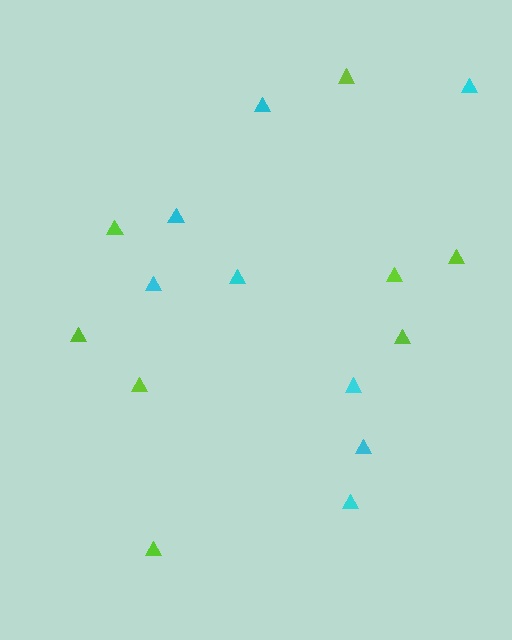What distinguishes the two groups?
There are 2 groups: one group of lime triangles (8) and one group of cyan triangles (8).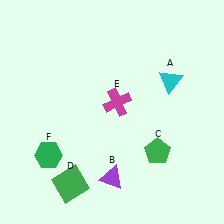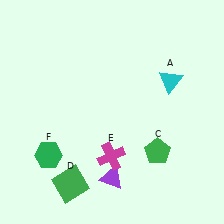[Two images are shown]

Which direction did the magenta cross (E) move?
The magenta cross (E) moved down.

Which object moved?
The magenta cross (E) moved down.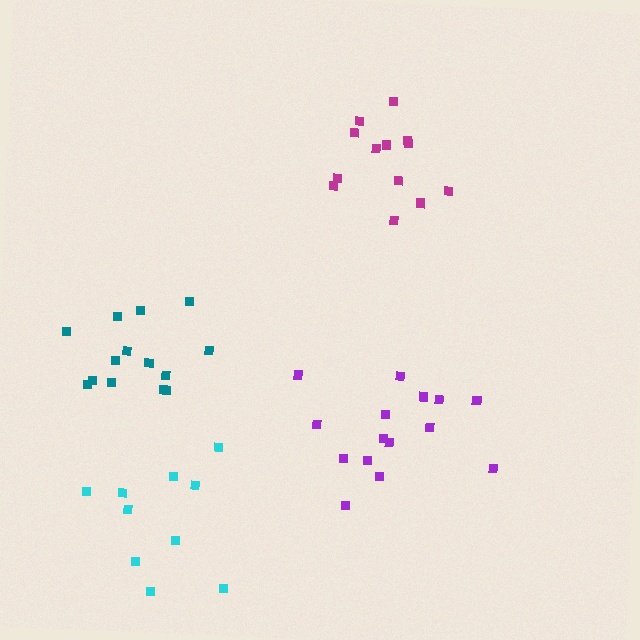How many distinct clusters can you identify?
There are 4 distinct clusters.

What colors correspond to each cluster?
The clusters are colored: cyan, magenta, teal, purple.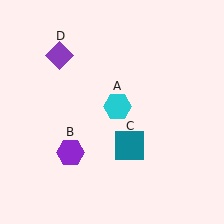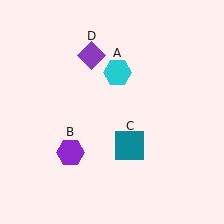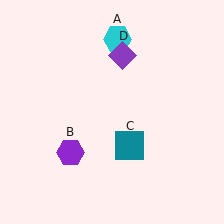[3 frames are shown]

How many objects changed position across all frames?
2 objects changed position: cyan hexagon (object A), purple diamond (object D).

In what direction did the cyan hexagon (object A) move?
The cyan hexagon (object A) moved up.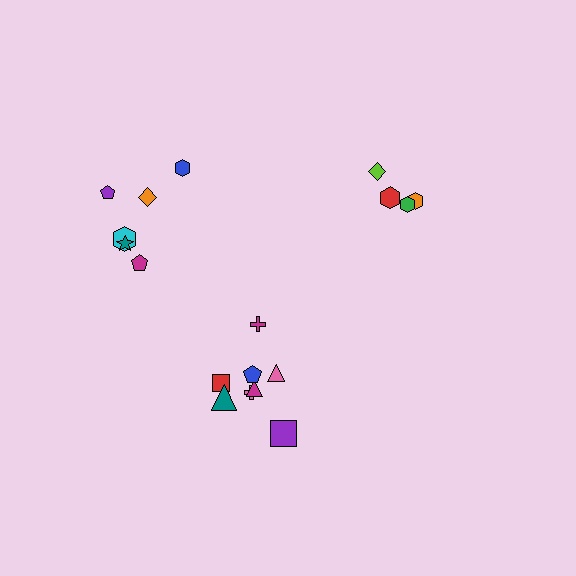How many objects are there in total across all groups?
There are 18 objects.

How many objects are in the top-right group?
There are 4 objects.